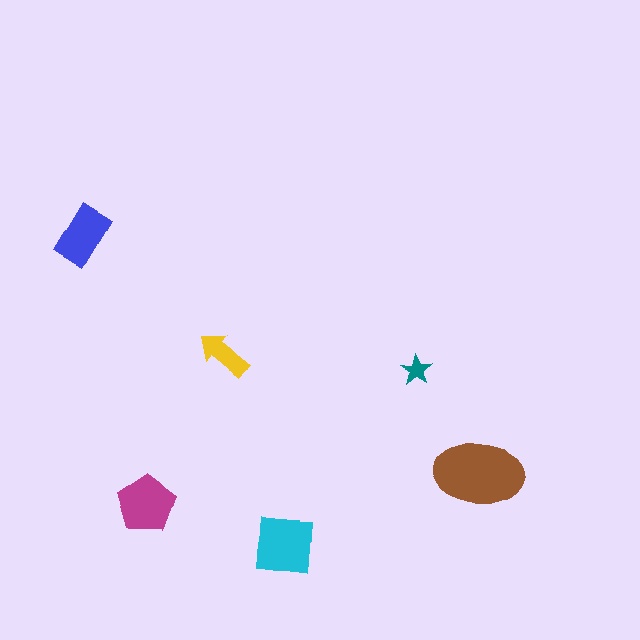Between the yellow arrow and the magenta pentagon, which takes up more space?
The magenta pentagon.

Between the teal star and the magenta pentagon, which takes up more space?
The magenta pentagon.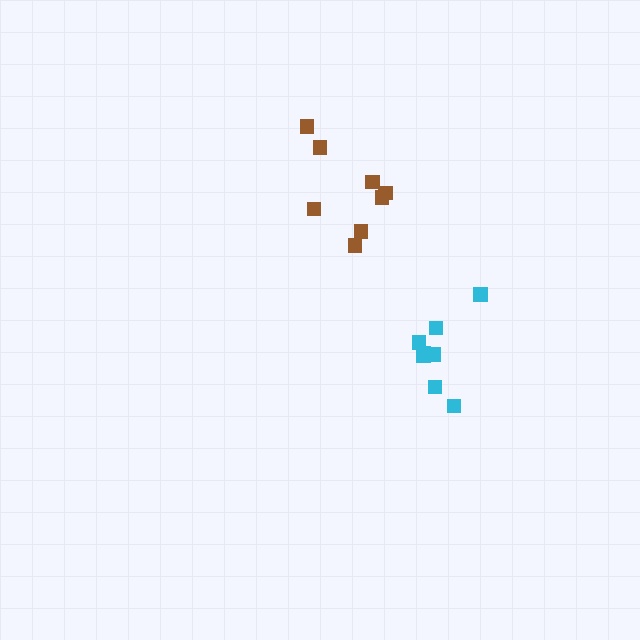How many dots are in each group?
Group 1: 8 dots, Group 2: 8 dots (16 total).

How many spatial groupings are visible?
There are 2 spatial groupings.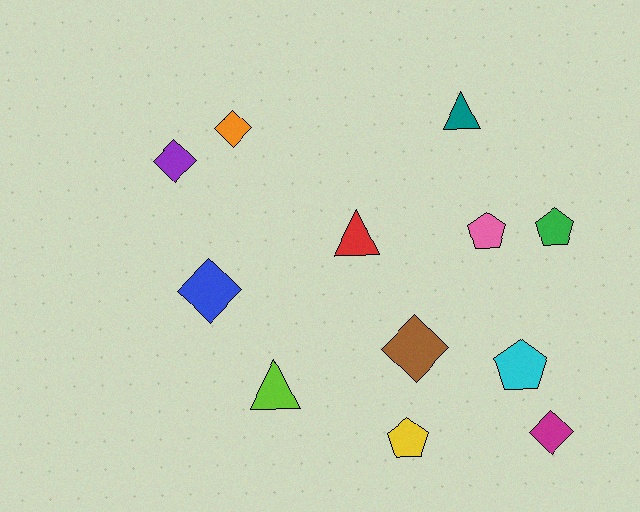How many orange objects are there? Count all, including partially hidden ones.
There is 1 orange object.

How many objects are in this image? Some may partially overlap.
There are 12 objects.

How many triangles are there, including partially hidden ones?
There are 3 triangles.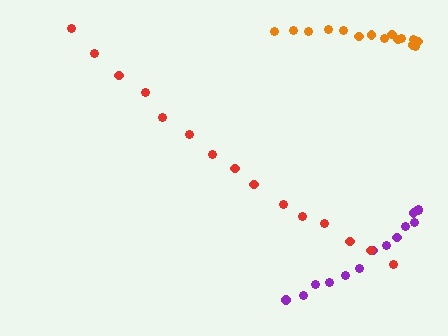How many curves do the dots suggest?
There are 3 distinct paths.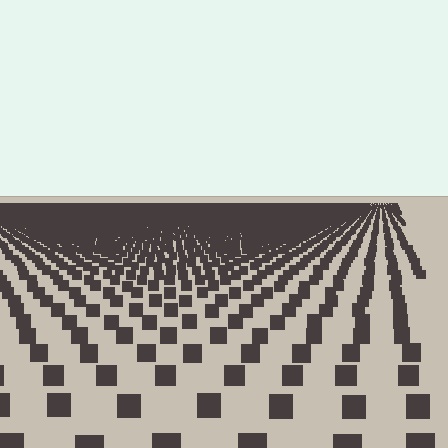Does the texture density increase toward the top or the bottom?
Density increases toward the top.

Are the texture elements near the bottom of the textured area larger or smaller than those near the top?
Larger. Near the bottom, elements are closer to the viewer and appear at a bigger on-screen size.